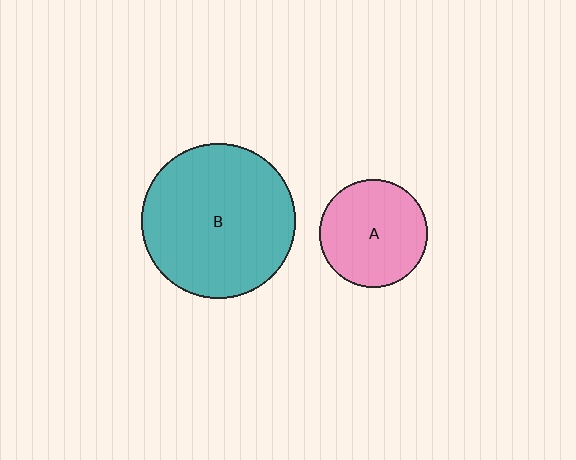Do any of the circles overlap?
No, none of the circles overlap.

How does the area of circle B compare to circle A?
Approximately 2.0 times.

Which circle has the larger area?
Circle B (teal).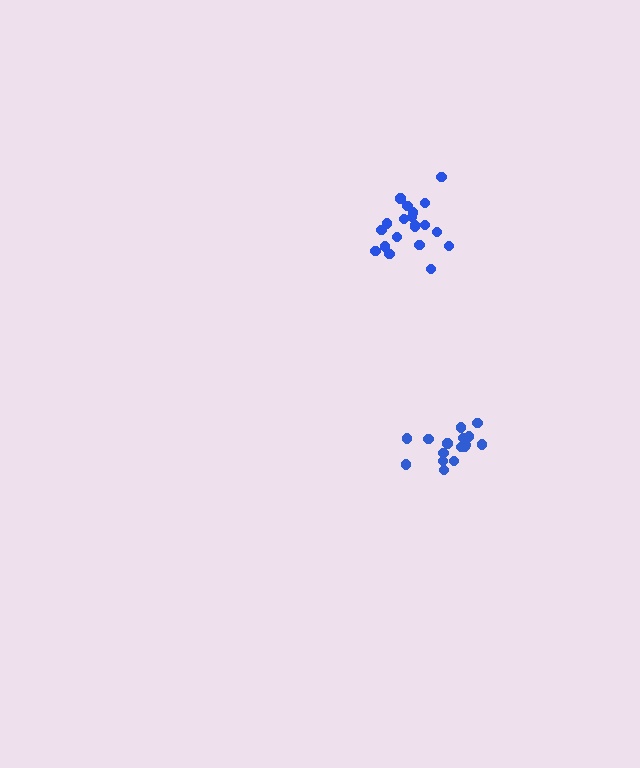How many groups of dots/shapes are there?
There are 2 groups.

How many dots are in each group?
Group 1: 20 dots, Group 2: 16 dots (36 total).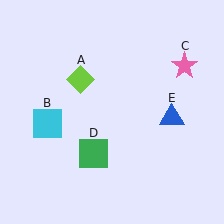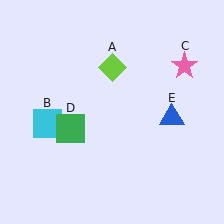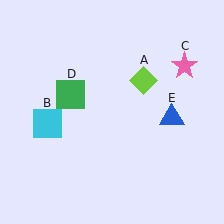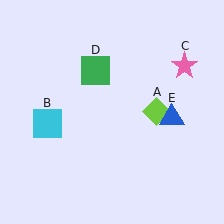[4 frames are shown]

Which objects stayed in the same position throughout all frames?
Cyan square (object B) and pink star (object C) and blue triangle (object E) remained stationary.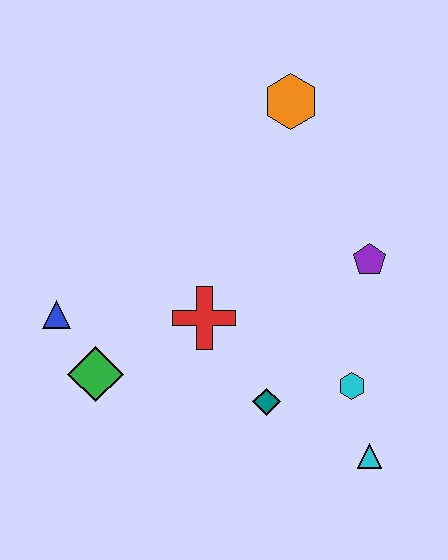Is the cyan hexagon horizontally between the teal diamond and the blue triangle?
No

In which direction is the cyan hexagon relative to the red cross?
The cyan hexagon is to the right of the red cross.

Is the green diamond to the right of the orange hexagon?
No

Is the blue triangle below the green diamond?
No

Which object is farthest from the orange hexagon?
The cyan triangle is farthest from the orange hexagon.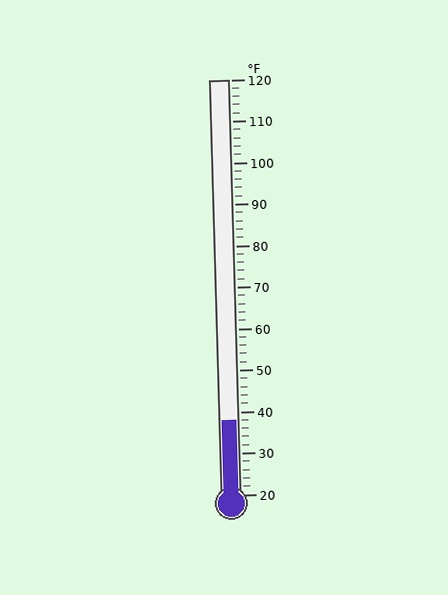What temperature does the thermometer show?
The thermometer shows approximately 38°F.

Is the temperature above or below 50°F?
The temperature is below 50°F.